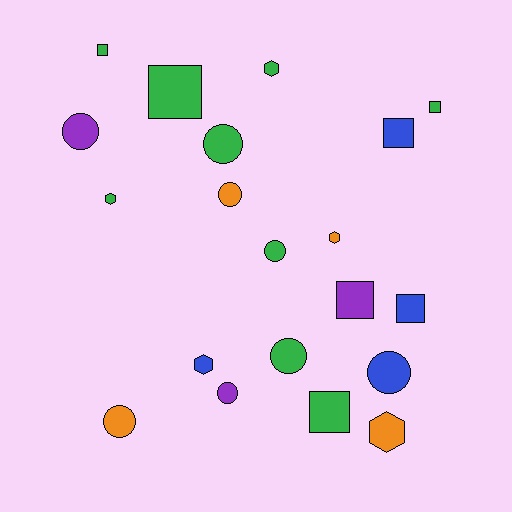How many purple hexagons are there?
There are no purple hexagons.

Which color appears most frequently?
Green, with 9 objects.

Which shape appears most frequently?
Circle, with 8 objects.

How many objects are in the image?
There are 20 objects.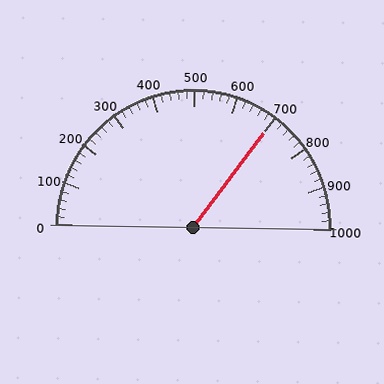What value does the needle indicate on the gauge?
The needle indicates approximately 700.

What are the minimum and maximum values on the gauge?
The gauge ranges from 0 to 1000.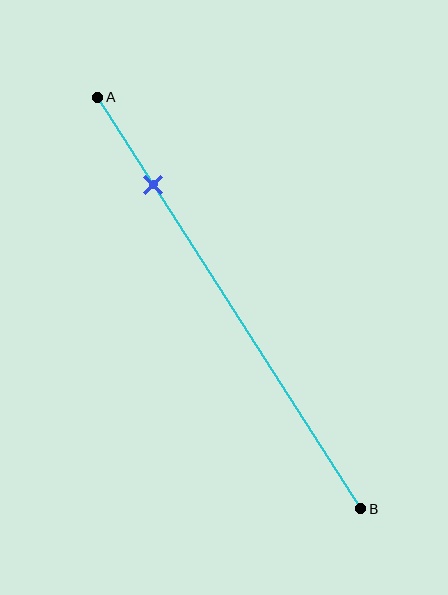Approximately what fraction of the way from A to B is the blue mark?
The blue mark is approximately 20% of the way from A to B.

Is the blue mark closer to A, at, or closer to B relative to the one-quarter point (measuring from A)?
The blue mark is closer to point A than the one-quarter point of segment AB.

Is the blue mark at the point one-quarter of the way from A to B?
No, the mark is at about 20% from A, not at the 25% one-quarter point.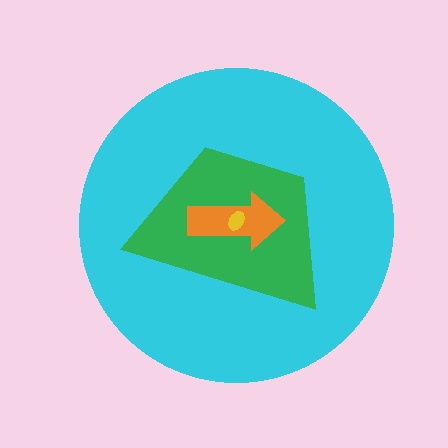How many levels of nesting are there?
4.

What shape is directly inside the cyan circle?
The green trapezoid.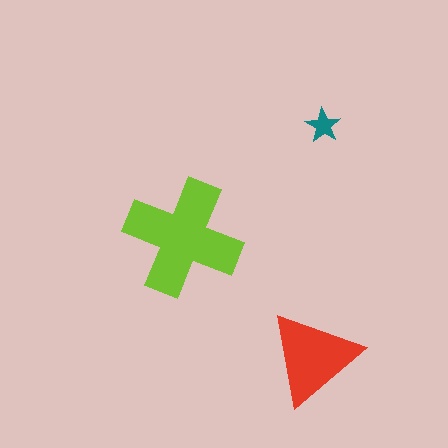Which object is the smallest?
The teal star.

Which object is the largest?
The lime cross.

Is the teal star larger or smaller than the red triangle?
Smaller.